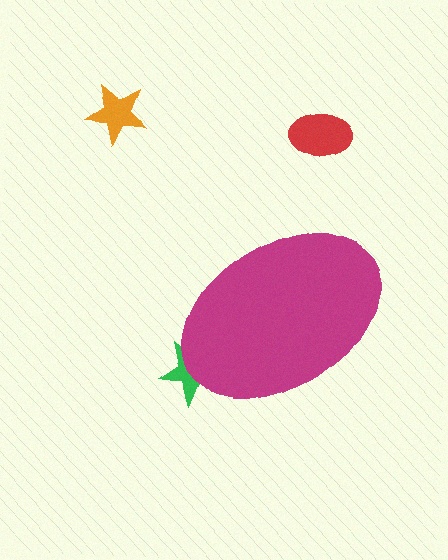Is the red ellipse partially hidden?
No, the red ellipse is fully visible.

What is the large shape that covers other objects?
A magenta ellipse.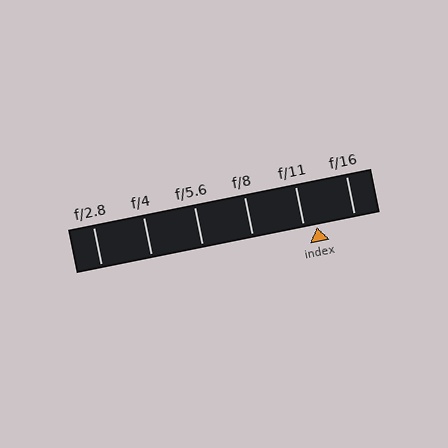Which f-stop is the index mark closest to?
The index mark is closest to f/11.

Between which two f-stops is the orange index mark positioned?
The index mark is between f/11 and f/16.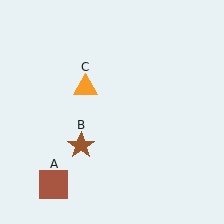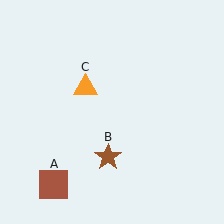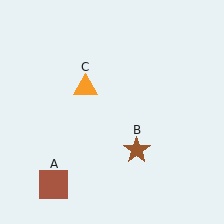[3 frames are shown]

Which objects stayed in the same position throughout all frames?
Brown square (object A) and orange triangle (object C) remained stationary.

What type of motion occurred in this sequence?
The brown star (object B) rotated counterclockwise around the center of the scene.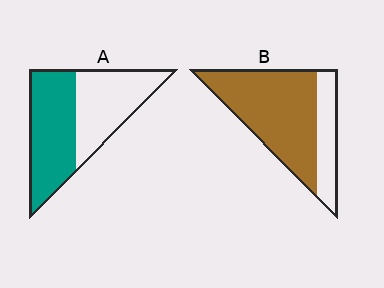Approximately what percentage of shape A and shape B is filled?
A is approximately 55% and B is approximately 75%.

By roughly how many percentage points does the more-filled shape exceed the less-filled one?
By roughly 20 percentage points (B over A).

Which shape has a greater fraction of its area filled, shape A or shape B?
Shape B.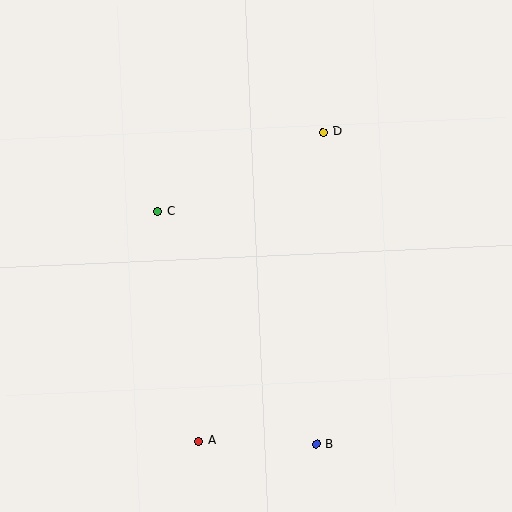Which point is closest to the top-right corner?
Point D is closest to the top-right corner.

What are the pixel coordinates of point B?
Point B is at (316, 444).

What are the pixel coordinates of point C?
Point C is at (158, 212).